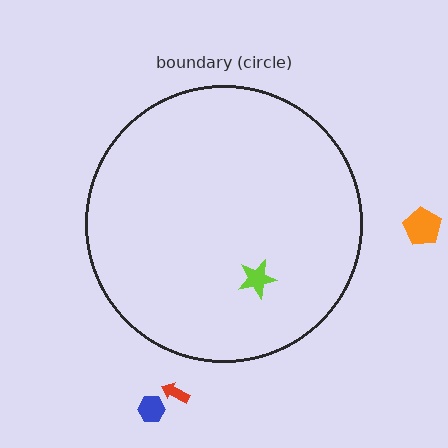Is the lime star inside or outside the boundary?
Inside.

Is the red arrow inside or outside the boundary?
Outside.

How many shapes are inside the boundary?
1 inside, 3 outside.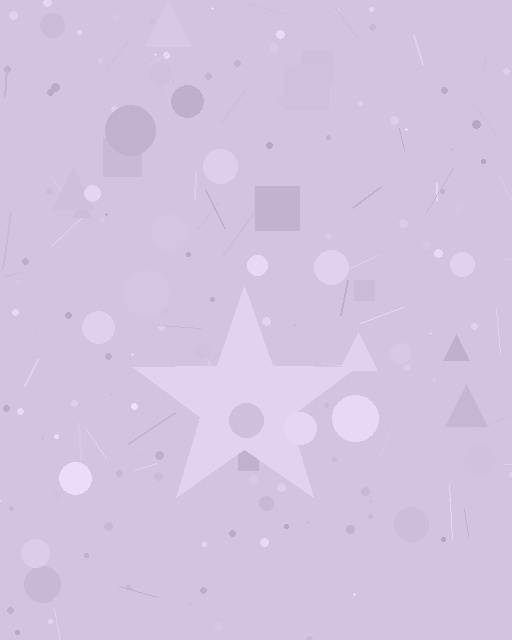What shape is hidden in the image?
A star is hidden in the image.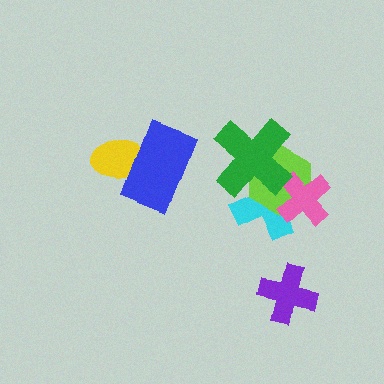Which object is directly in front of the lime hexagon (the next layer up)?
The pink cross is directly in front of the lime hexagon.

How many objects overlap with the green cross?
2 objects overlap with the green cross.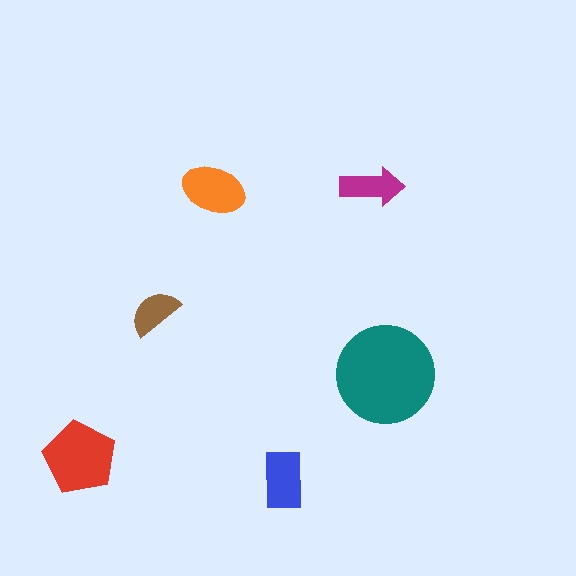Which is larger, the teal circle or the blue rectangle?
The teal circle.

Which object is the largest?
The teal circle.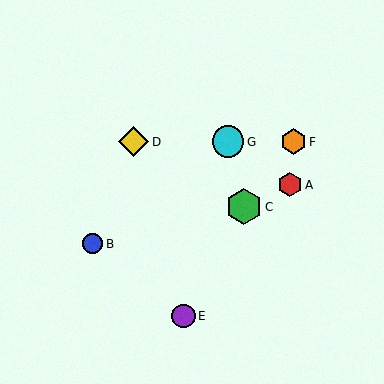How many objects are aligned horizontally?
3 objects (D, F, G) are aligned horizontally.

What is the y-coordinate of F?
Object F is at y≈142.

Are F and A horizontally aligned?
No, F is at y≈142 and A is at y≈185.